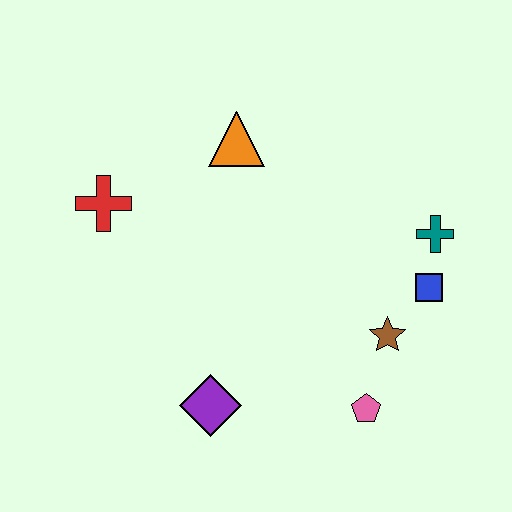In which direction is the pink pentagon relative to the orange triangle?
The pink pentagon is below the orange triangle.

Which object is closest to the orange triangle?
The red cross is closest to the orange triangle.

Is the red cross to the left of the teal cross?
Yes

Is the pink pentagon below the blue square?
Yes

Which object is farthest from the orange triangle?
The pink pentagon is farthest from the orange triangle.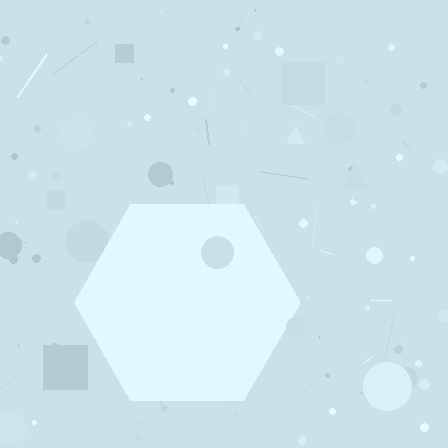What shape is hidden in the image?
A hexagon is hidden in the image.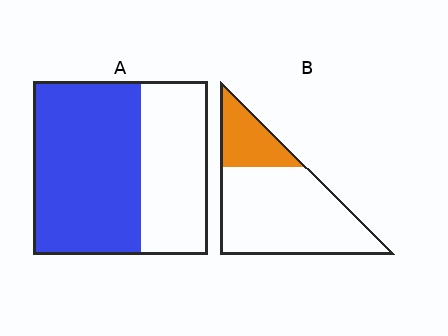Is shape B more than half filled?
No.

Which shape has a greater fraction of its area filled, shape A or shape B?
Shape A.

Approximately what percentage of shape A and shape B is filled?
A is approximately 60% and B is approximately 25%.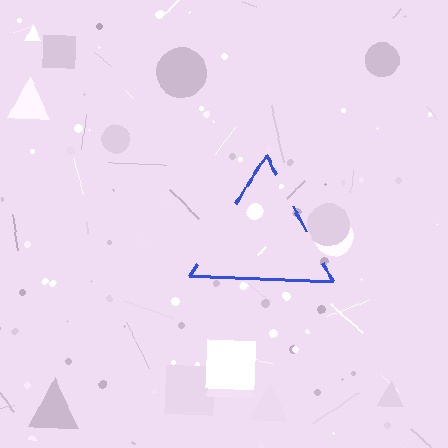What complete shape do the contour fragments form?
The contour fragments form a triangle.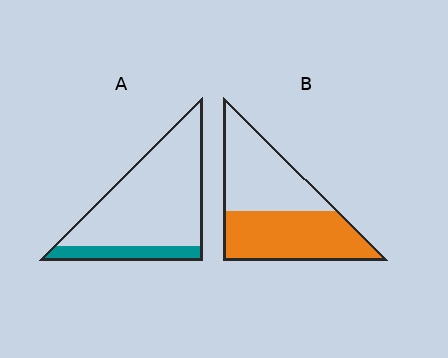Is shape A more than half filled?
No.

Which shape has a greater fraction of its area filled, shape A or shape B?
Shape B.